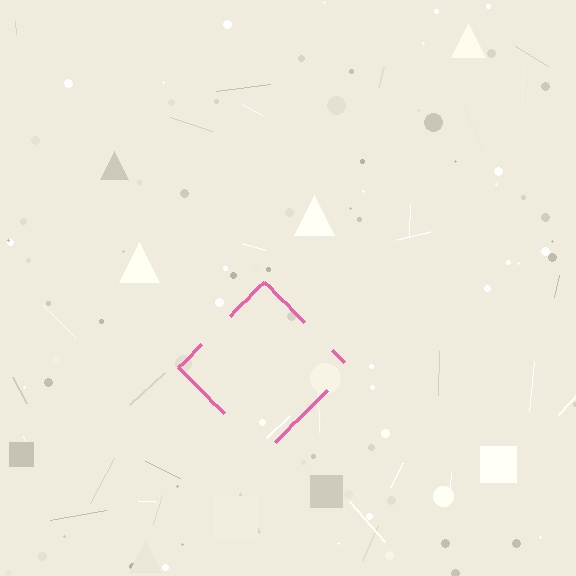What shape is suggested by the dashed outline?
The dashed outline suggests a diamond.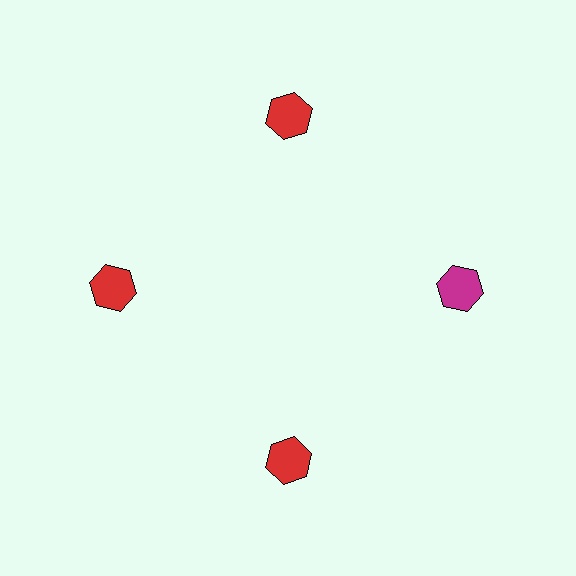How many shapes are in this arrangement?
There are 4 shapes arranged in a ring pattern.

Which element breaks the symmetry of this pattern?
The magenta hexagon at roughly the 3 o'clock position breaks the symmetry. All other shapes are red hexagons.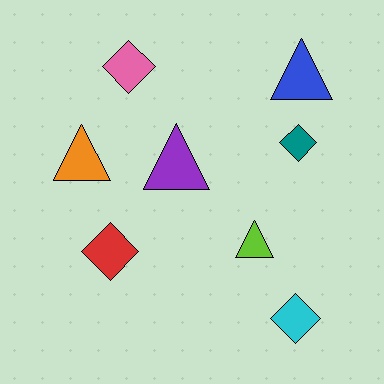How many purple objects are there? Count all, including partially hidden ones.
There is 1 purple object.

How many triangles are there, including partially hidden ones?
There are 4 triangles.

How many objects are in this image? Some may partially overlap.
There are 8 objects.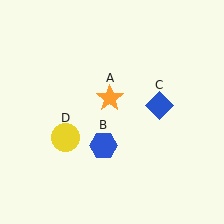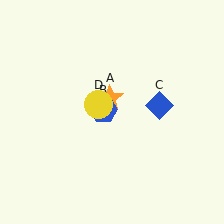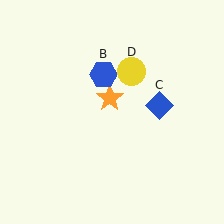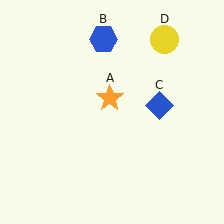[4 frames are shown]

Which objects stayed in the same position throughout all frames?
Orange star (object A) and blue diamond (object C) remained stationary.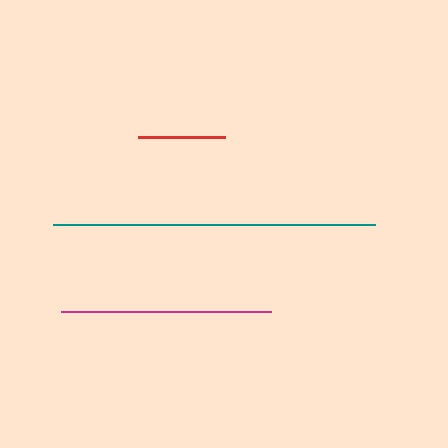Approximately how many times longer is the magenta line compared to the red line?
The magenta line is approximately 2.4 times the length of the red line.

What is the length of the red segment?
The red segment is approximately 87 pixels long.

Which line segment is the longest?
The teal line is the longest at approximately 322 pixels.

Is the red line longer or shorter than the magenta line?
The magenta line is longer than the red line.